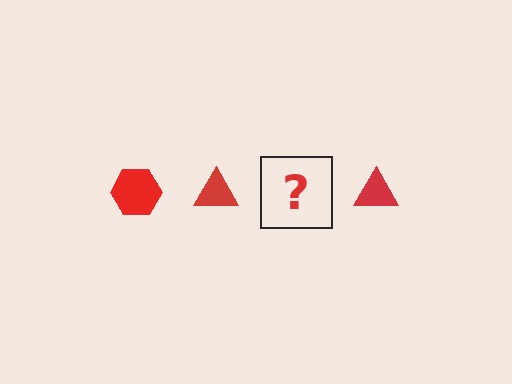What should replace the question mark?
The question mark should be replaced with a red hexagon.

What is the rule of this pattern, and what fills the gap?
The rule is that the pattern cycles through hexagon, triangle shapes in red. The gap should be filled with a red hexagon.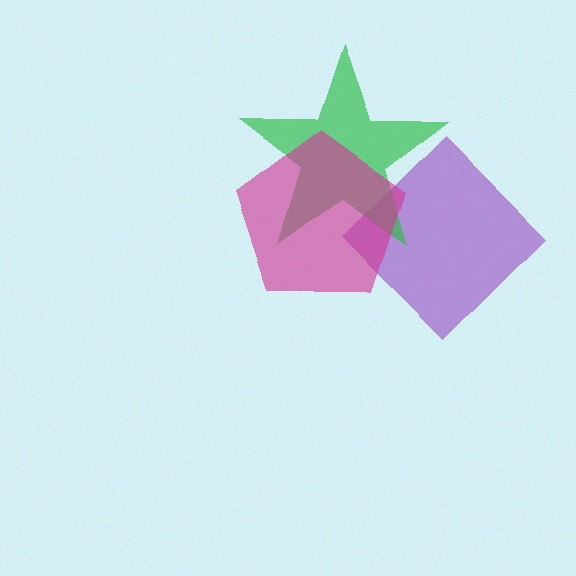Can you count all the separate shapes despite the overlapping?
Yes, there are 3 separate shapes.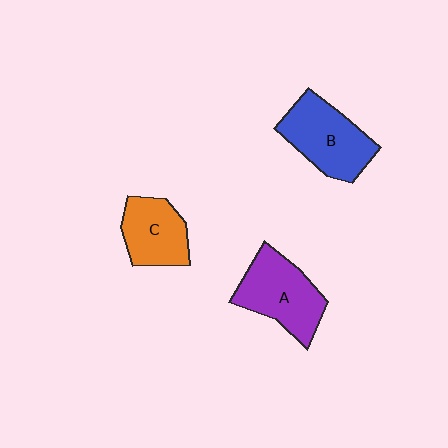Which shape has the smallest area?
Shape C (orange).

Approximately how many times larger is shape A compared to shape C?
Approximately 1.3 times.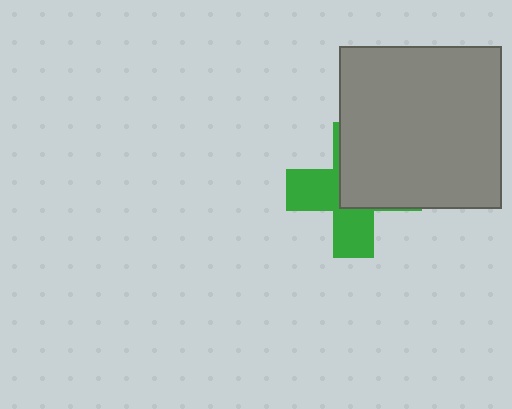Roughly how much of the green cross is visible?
About half of it is visible (roughly 48%).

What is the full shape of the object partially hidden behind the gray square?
The partially hidden object is a green cross.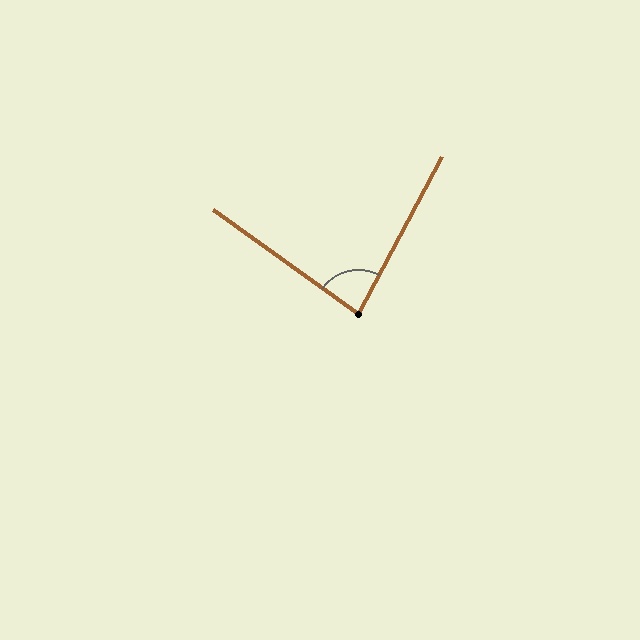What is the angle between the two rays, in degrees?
Approximately 82 degrees.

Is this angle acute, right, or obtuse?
It is acute.